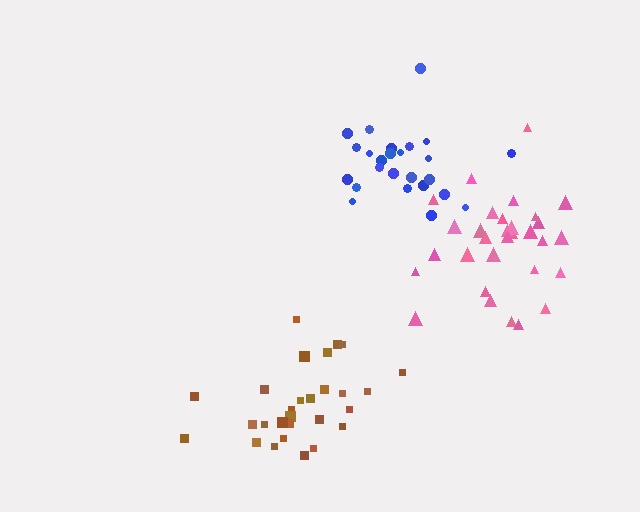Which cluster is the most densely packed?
Blue.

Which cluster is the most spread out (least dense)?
Pink.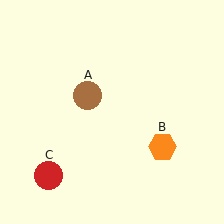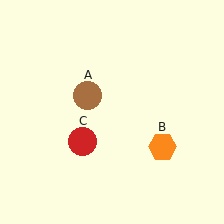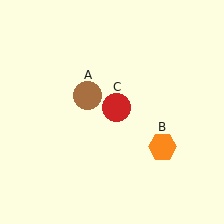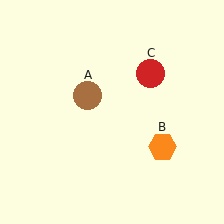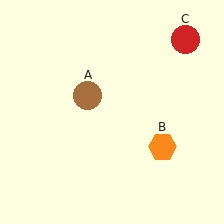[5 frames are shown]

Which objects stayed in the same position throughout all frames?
Brown circle (object A) and orange hexagon (object B) remained stationary.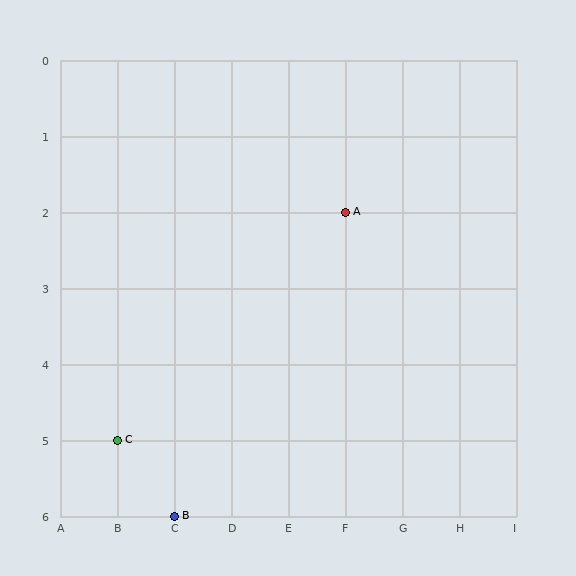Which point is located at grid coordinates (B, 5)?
Point C is at (B, 5).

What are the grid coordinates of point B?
Point B is at grid coordinates (C, 6).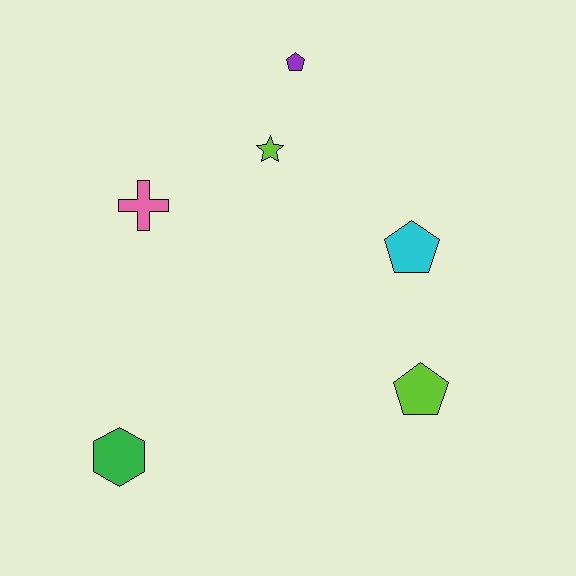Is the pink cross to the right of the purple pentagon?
No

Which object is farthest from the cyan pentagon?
The green hexagon is farthest from the cyan pentagon.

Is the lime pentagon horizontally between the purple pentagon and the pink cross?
No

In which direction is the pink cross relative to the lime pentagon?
The pink cross is to the left of the lime pentagon.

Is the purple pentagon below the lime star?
No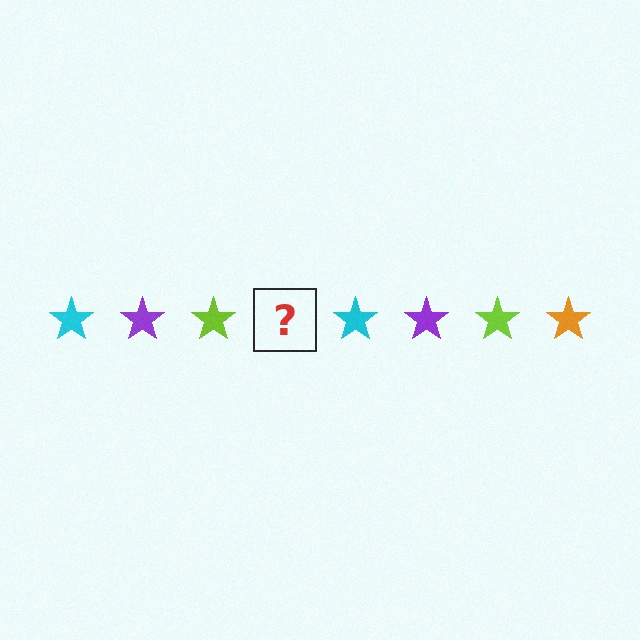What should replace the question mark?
The question mark should be replaced with an orange star.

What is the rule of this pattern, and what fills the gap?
The rule is that the pattern cycles through cyan, purple, lime, orange stars. The gap should be filled with an orange star.